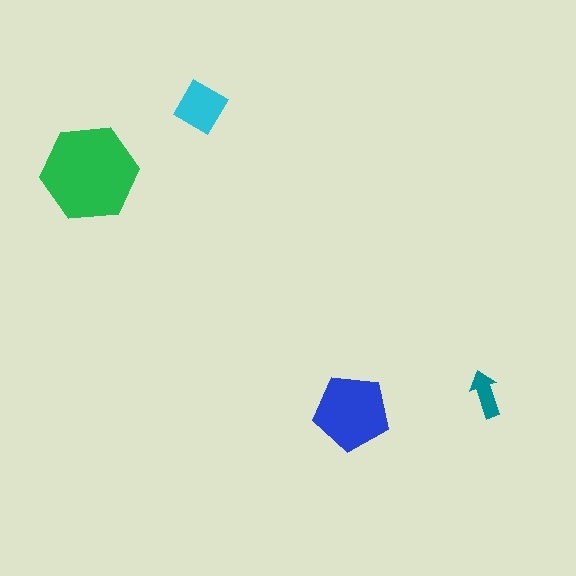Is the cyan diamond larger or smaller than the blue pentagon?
Smaller.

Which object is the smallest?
The teal arrow.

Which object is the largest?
The green hexagon.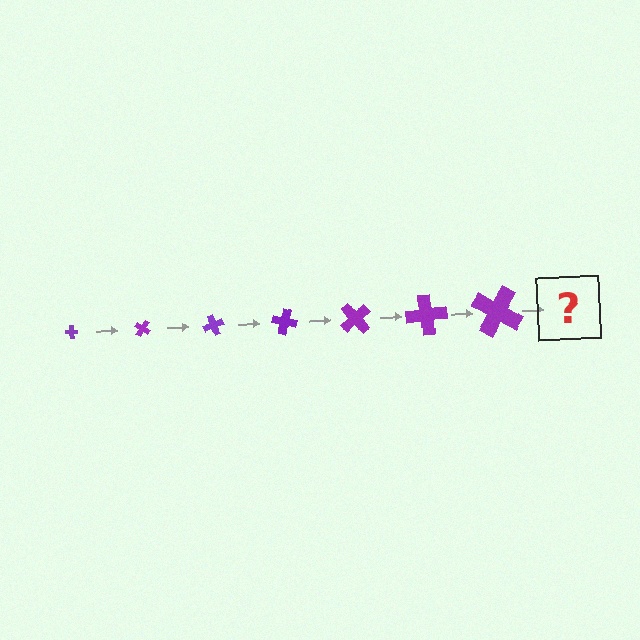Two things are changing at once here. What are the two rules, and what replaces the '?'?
The two rules are that the cross grows larger each step and it rotates 35 degrees each step. The '?' should be a cross, larger than the previous one and rotated 245 degrees from the start.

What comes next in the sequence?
The next element should be a cross, larger than the previous one and rotated 245 degrees from the start.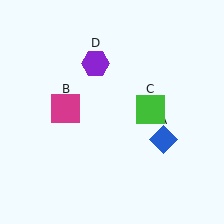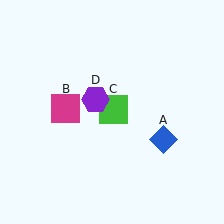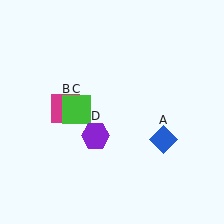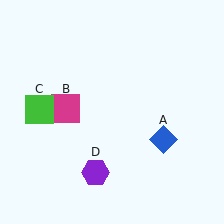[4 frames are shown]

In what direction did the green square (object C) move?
The green square (object C) moved left.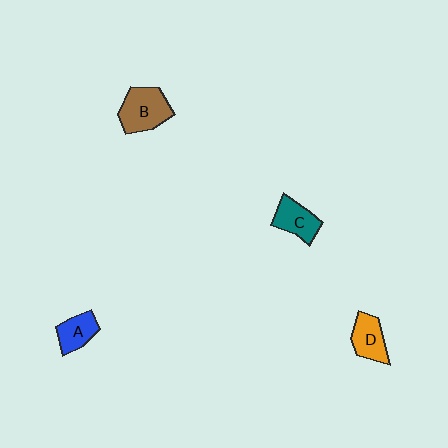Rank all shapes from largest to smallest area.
From largest to smallest: B (brown), C (teal), D (orange), A (blue).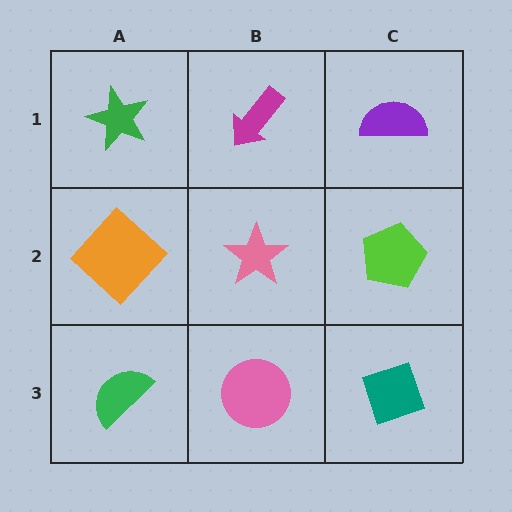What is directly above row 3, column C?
A lime pentagon.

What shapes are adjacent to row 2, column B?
A magenta arrow (row 1, column B), a pink circle (row 3, column B), an orange diamond (row 2, column A), a lime pentagon (row 2, column C).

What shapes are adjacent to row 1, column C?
A lime pentagon (row 2, column C), a magenta arrow (row 1, column B).